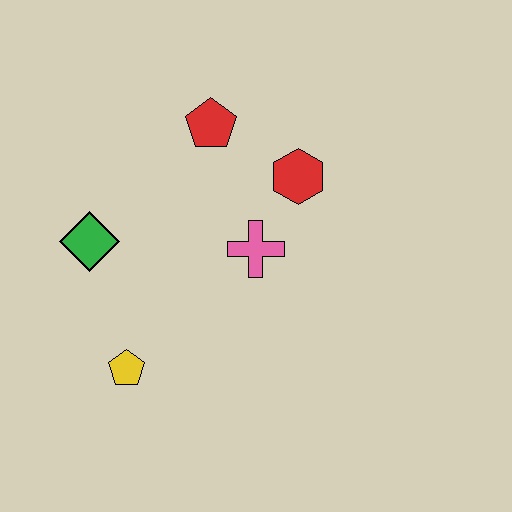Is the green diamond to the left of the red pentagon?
Yes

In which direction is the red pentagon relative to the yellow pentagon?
The red pentagon is above the yellow pentagon.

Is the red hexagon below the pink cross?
No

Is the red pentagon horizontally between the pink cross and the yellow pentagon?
Yes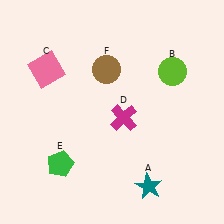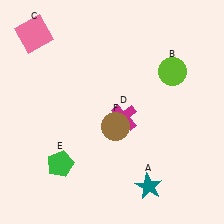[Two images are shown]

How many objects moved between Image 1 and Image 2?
2 objects moved between the two images.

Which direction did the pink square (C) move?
The pink square (C) moved up.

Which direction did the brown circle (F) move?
The brown circle (F) moved down.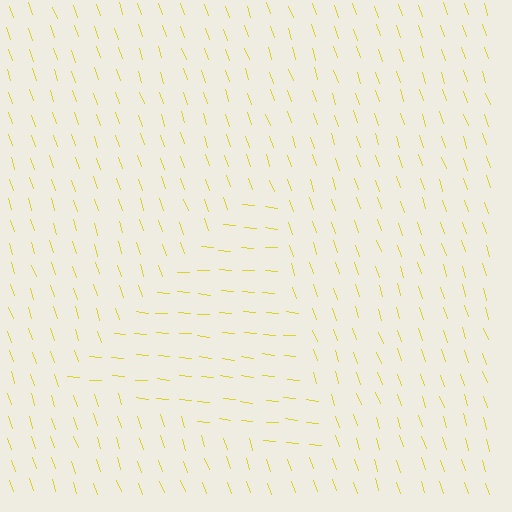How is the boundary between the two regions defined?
The boundary is defined purely by a change in line orientation (approximately 65 degrees difference). All lines are the same color and thickness.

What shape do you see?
I see a triangle.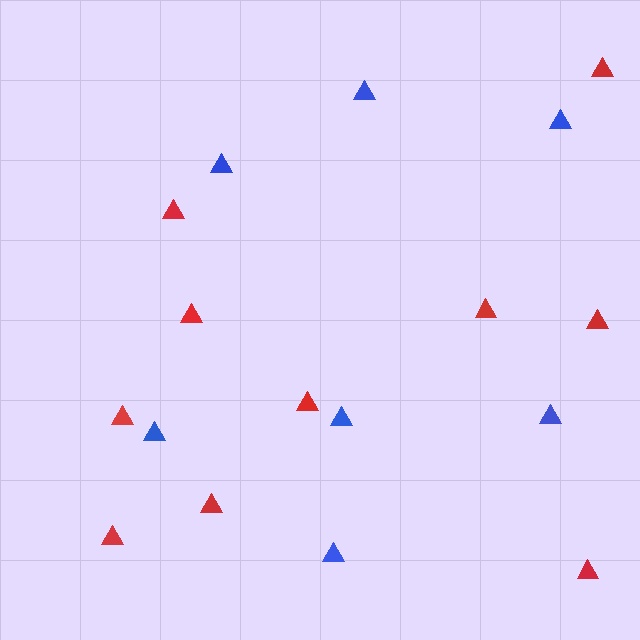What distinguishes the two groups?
There are 2 groups: one group of red triangles (10) and one group of blue triangles (7).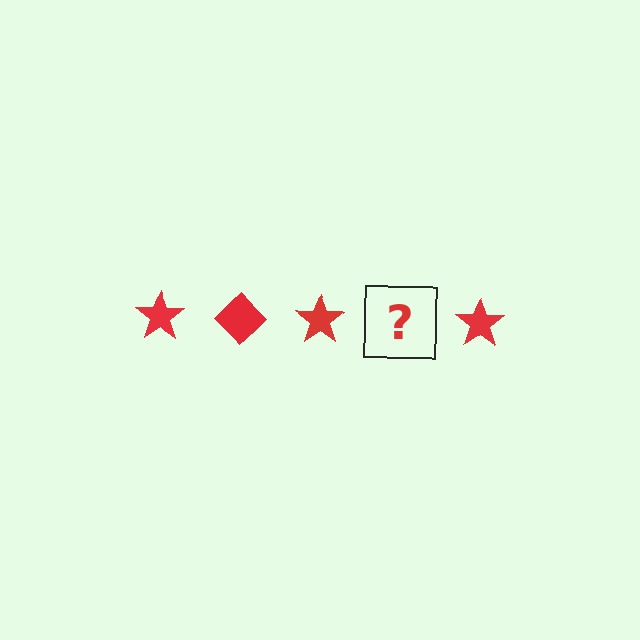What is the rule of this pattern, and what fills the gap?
The rule is that the pattern cycles through star, diamond shapes in red. The gap should be filled with a red diamond.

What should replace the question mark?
The question mark should be replaced with a red diamond.